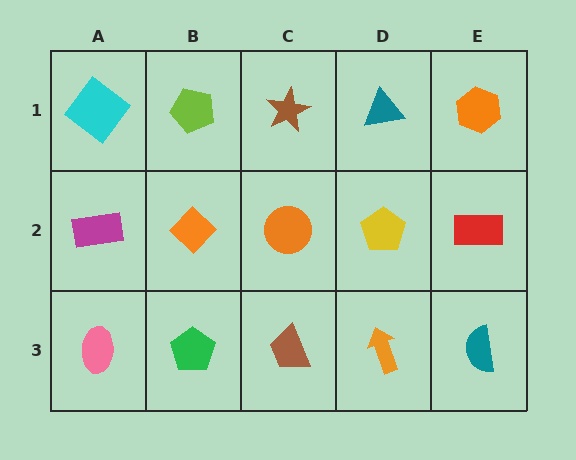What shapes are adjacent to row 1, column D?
A yellow pentagon (row 2, column D), a brown star (row 1, column C), an orange hexagon (row 1, column E).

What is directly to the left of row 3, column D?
A brown trapezoid.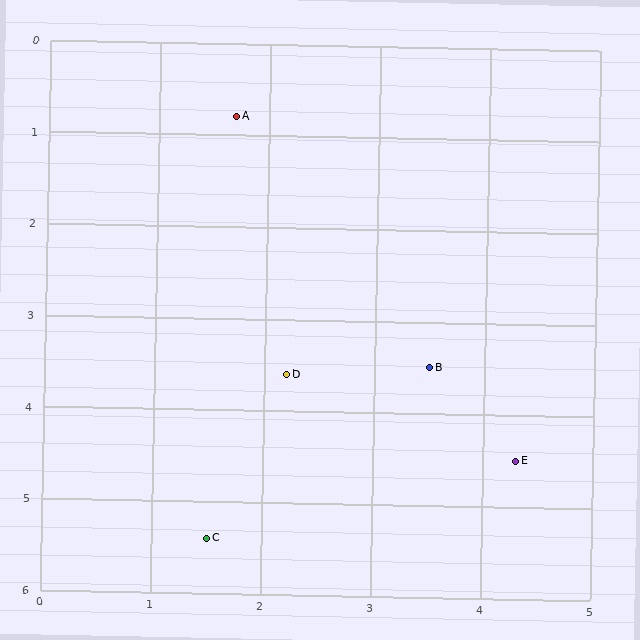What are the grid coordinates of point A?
Point A is at approximately (1.7, 0.8).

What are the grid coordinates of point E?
Point E is at approximately (4.3, 4.5).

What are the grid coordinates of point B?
Point B is at approximately (3.5, 3.5).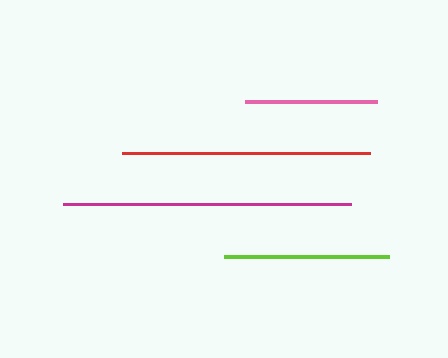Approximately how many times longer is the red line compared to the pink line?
The red line is approximately 1.9 times the length of the pink line.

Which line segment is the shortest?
The pink line is the shortest at approximately 132 pixels.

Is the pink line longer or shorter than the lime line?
The lime line is longer than the pink line.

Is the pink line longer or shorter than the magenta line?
The magenta line is longer than the pink line.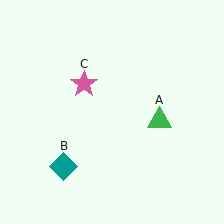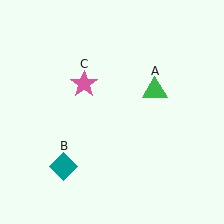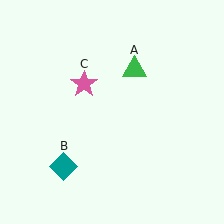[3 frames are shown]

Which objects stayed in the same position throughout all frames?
Teal diamond (object B) and pink star (object C) remained stationary.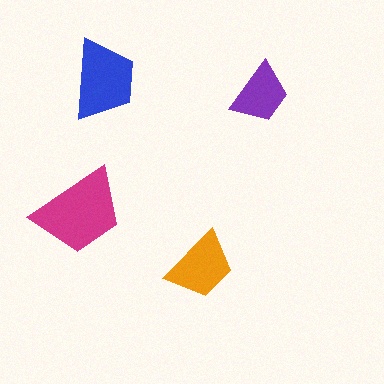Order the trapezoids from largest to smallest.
the magenta one, the blue one, the orange one, the purple one.